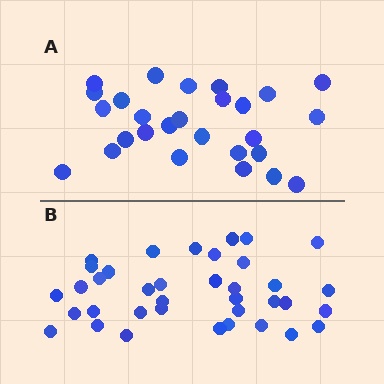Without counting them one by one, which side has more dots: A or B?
Region B (the bottom region) has more dots.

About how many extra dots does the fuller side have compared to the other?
Region B has roughly 10 or so more dots than region A.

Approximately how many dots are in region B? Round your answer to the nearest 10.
About 40 dots. (The exact count is 37, which rounds to 40.)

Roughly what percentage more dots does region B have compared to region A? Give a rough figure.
About 35% more.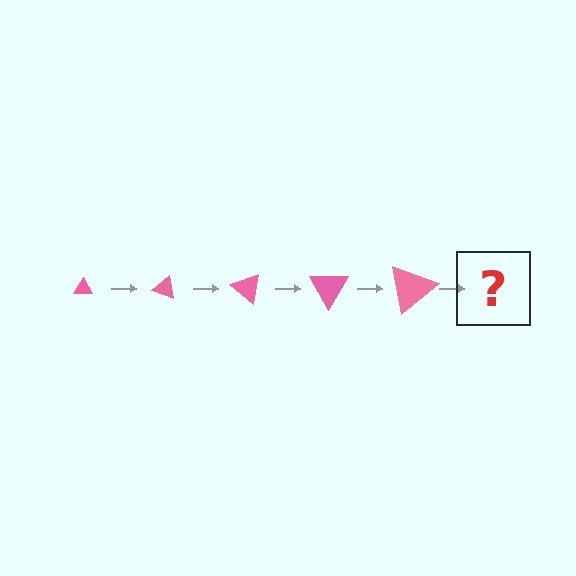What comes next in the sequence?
The next element should be a triangle, larger than the previous one and rotated 100 degrees from the start.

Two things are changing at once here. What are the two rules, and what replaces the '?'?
The two rules are that the triangle grows larger each step and it rotates 20 degrees each step. The '?' should be a triangle, larger than the previous one and rotated 100 degrees from the start.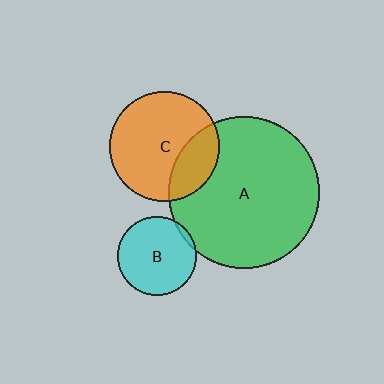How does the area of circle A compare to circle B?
Approximately 3.7 times.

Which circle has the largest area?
Circle A (green).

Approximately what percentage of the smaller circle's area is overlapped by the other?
Approximately 5%.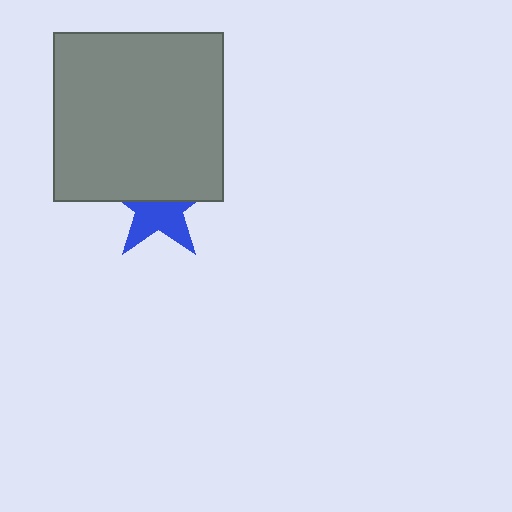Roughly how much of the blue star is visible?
About half of it is visible (roughly 51%).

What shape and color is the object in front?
The object in front is a gray square.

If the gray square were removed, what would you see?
You would see the complete blue star.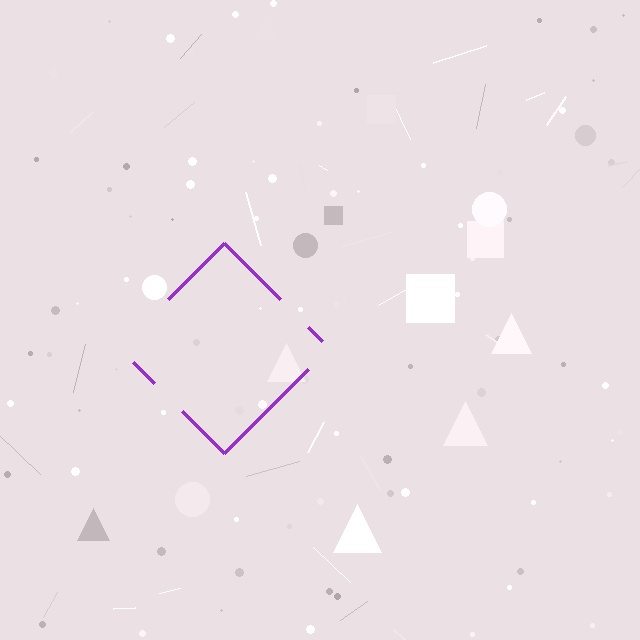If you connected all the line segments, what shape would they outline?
They would outline a diamond.